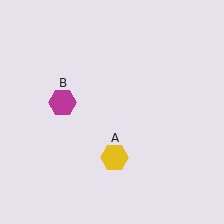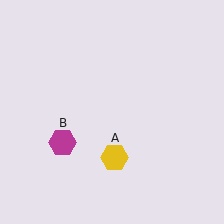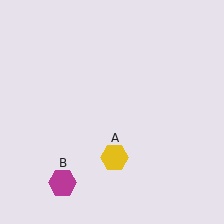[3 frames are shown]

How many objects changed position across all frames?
1 object changed position: magenta hexagon (object B).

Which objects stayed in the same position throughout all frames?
Yellow hexagon (object A) remained stationary.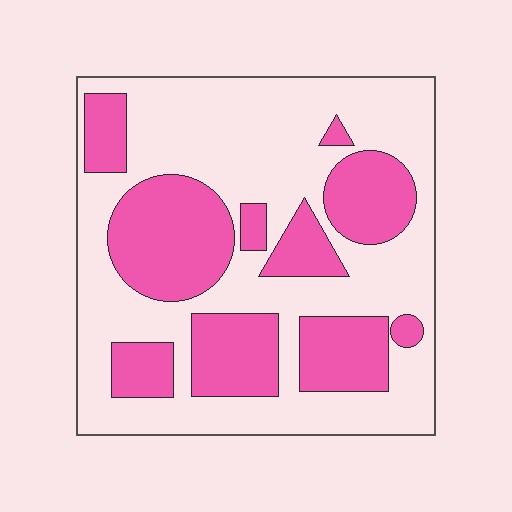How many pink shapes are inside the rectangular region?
10.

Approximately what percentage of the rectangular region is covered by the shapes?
Approximately 35%.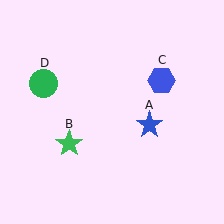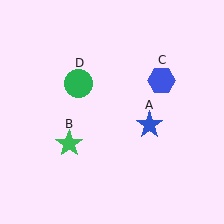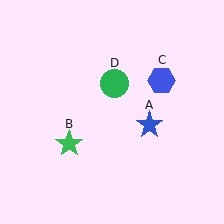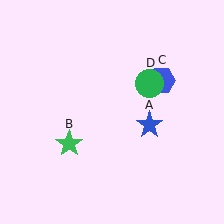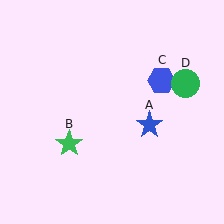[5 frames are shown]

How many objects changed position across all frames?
1 object changed position: green circle (object D).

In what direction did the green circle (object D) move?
The green circle (object D) moved right.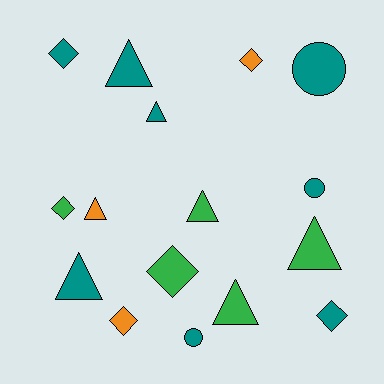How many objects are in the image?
There are 16 objects.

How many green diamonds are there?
There are 2 green diamonds.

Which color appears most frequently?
Teal, with 8 objects.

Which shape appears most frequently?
Triangle, with 7 objects.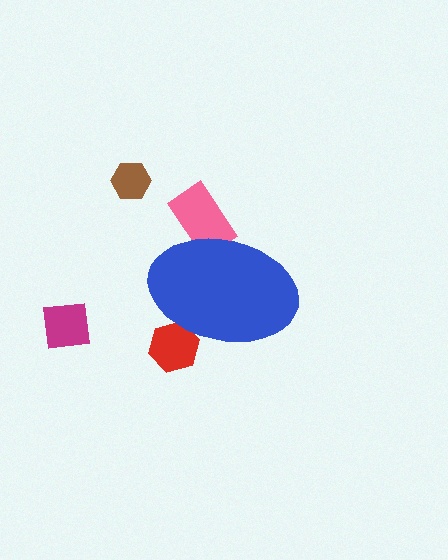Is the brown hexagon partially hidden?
No, the brown hexagon is fully visible.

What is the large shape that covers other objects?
A blue ellipse.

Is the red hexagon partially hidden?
Yes, the red hexagon is partially hidden behind the blue ellipse.